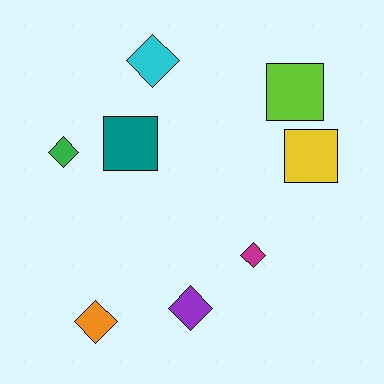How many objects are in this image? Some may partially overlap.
There are 8 objects.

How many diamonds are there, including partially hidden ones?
There are 5 diamonds.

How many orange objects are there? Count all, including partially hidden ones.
There is 1 orange object.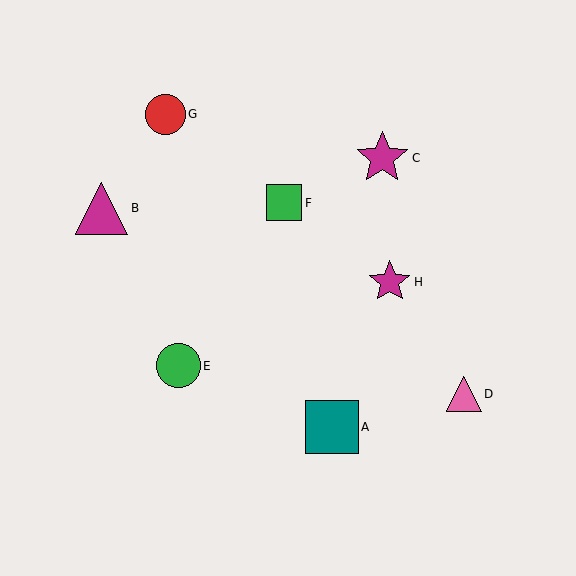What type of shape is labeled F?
Shape F is a green square.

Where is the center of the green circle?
The center of the green circle is at (178, 366).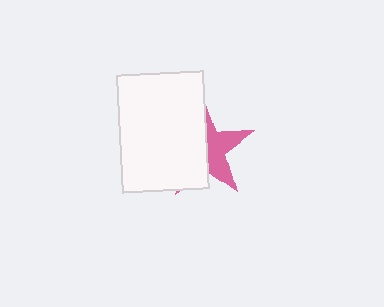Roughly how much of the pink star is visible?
A small part of it is visible (roughly 44%).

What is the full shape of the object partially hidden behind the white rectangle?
The partially hidden object is a pink star.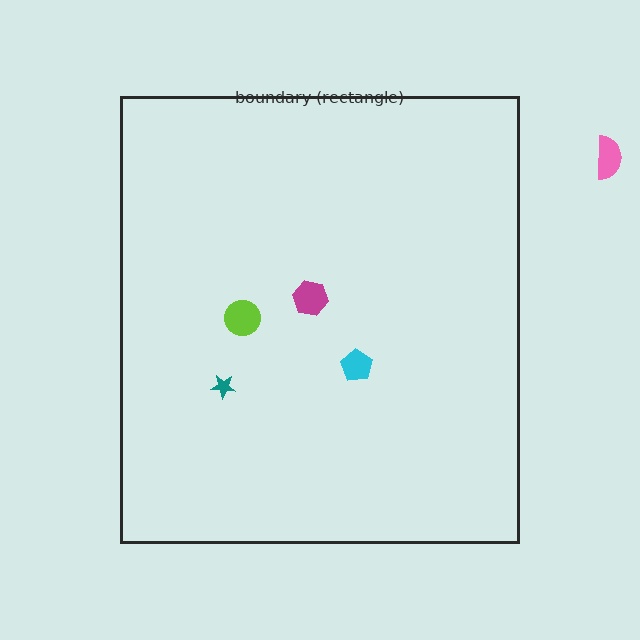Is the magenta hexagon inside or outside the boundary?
Inside.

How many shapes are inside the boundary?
4 inside, 1 outside.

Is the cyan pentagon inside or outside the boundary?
Inside.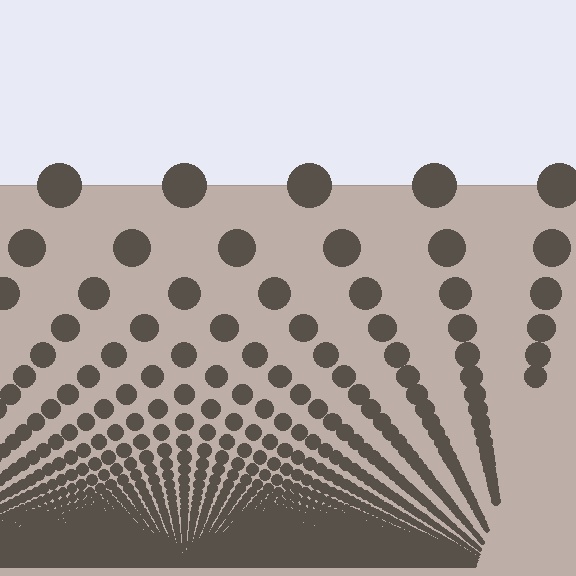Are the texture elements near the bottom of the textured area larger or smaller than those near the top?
Smaller. The gradient is inverted — elements near the bottom are smaller and denser.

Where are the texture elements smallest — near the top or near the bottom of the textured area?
Near the bottom.